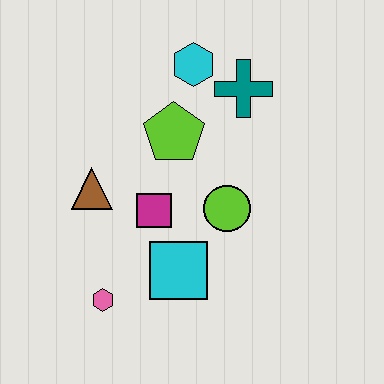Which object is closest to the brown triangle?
The magenta square is closest to the brown triangle.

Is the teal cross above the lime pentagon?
Yes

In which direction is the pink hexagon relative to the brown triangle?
The pink hexagon is below the brown triangle.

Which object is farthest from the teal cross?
The pink hexagon is farthest from the teal cross.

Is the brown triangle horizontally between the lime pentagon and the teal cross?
No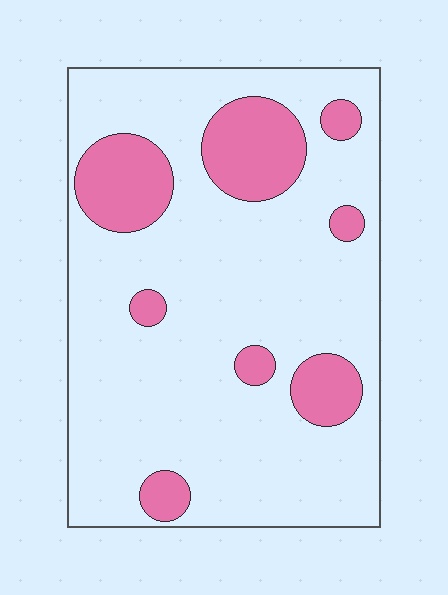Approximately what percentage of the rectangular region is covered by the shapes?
Approximately 20%.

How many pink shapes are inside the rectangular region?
8.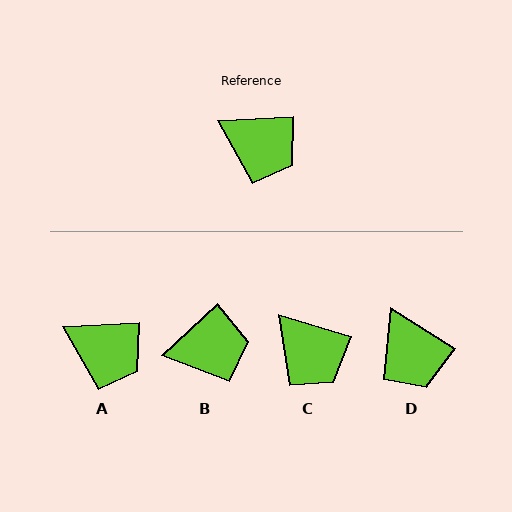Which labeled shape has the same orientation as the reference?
A.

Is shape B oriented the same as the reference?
No, it is off by about 40 degrees.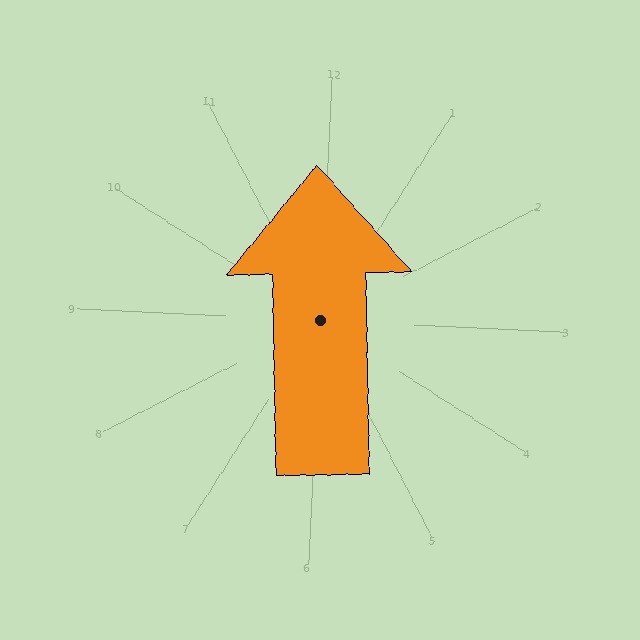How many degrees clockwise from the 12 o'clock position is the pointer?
Approximately 356 degrees.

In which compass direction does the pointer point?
North.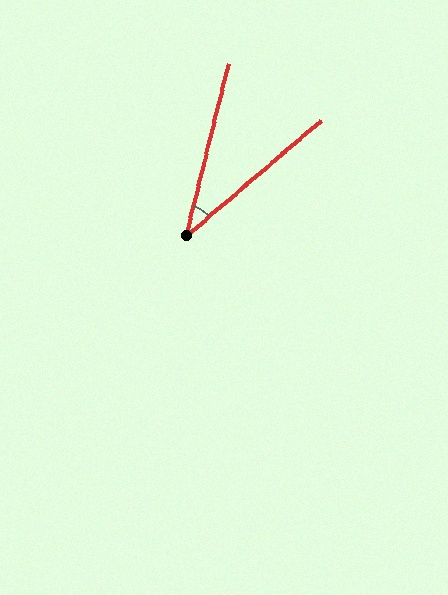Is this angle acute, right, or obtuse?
It is acute.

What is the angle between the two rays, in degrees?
Approximately 36 degrees.